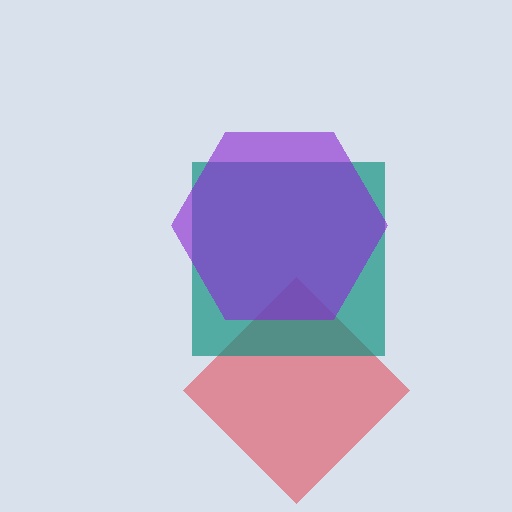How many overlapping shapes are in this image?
There are 3 overlapping shapes in the image.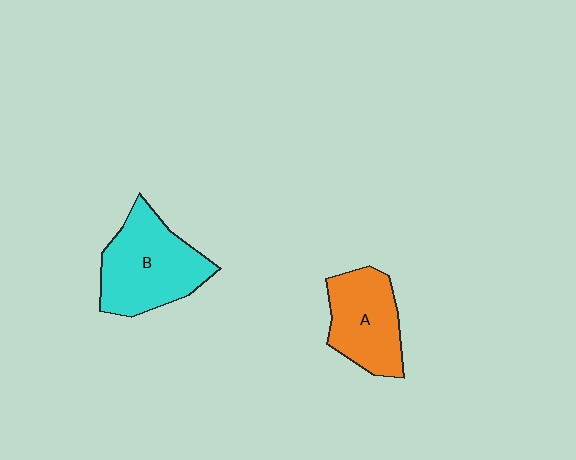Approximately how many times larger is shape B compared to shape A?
Approximately 1.3 times.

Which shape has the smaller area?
Shape A (orange).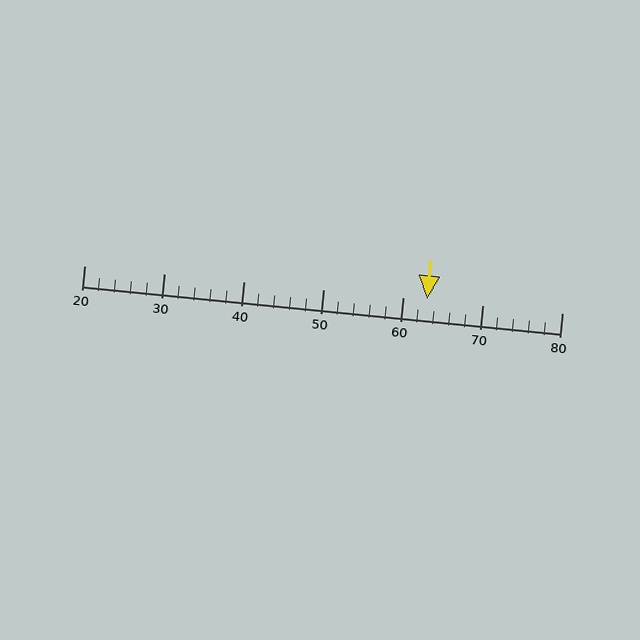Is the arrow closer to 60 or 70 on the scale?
The arrow is closer to 60.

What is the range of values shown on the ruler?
The ruler shows values from 20 to 80.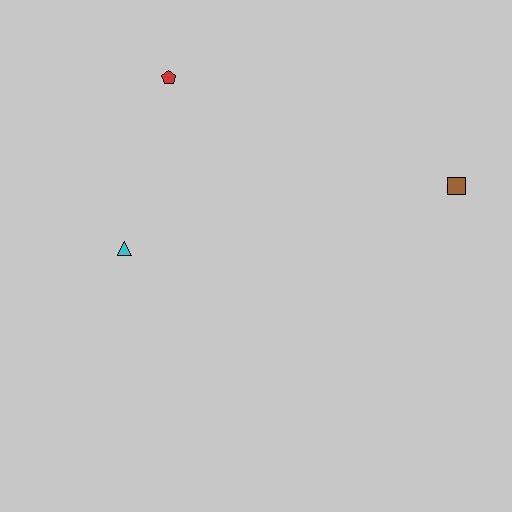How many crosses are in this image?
There are no crosses.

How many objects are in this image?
There are 3 objects.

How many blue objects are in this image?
There are no blue objects.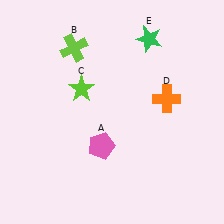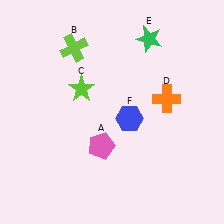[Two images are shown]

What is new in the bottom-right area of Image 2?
A blue hexagon (F) was added in the bottom-right area of Image 2.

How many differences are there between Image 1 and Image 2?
There is 1 difference between the two images.